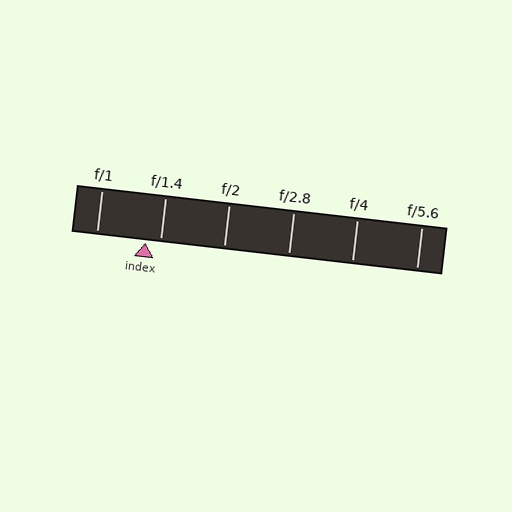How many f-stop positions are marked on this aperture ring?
There are 6 f-stop positions marked.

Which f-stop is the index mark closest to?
The index mark is closest to f/1.4.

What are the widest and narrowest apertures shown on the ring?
The widest aperture shown is f/1 and the narrowest is f/5.6.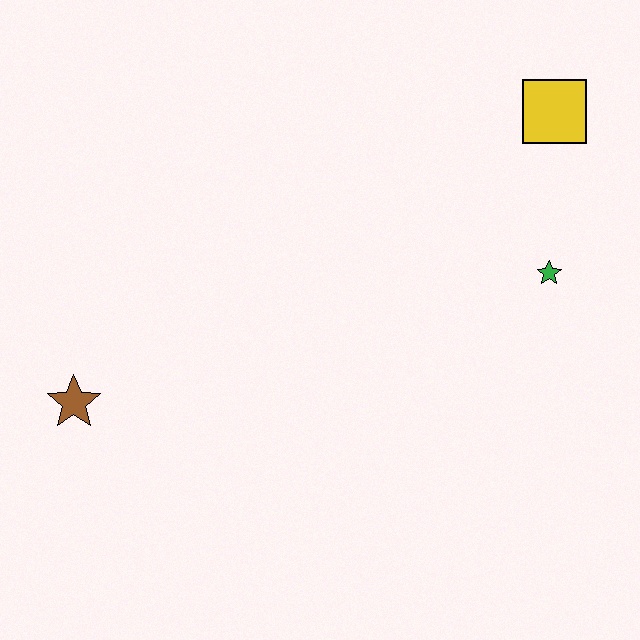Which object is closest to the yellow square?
The green star is closest to the yellow square.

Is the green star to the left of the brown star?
No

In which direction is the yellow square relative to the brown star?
The yellow square is to the right of the brown star.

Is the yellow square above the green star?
Yes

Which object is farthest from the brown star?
The yellow square is farthest from the brown star.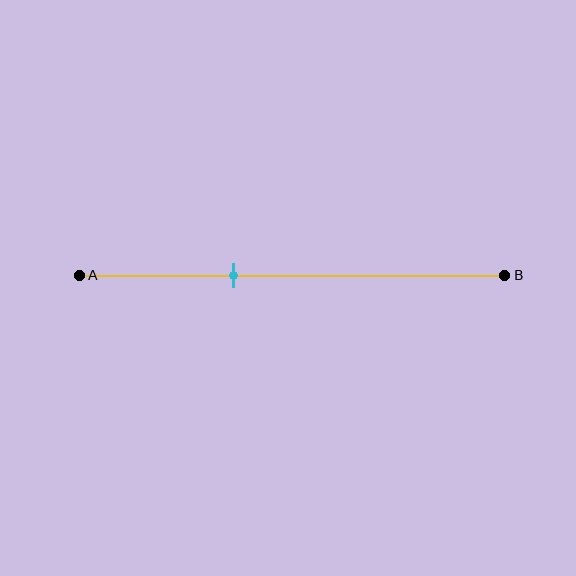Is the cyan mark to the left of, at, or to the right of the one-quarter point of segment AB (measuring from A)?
The cyan mark is to the right of the one-quarter point of segment AB.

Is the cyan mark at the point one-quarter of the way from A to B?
No, the mark is at about 35% from A, not at the 25% one-quarter point.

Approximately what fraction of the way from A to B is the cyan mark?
The cyan mark is approximately 35% of the way from A to B.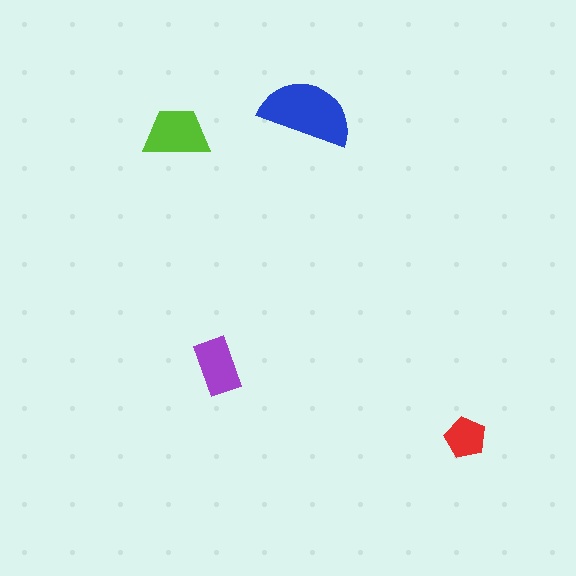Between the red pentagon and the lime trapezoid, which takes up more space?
The lime trapezoid.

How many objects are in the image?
There are 4 objects in the image.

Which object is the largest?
The blue semicircle.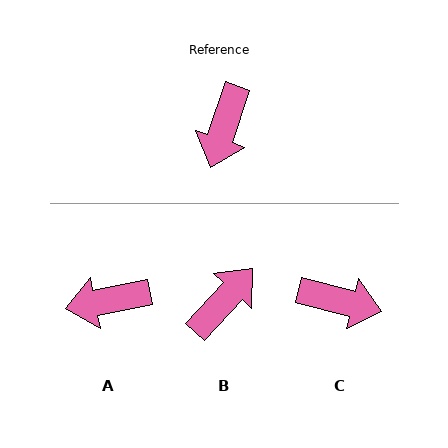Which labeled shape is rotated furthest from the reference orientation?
B, about 157 degrees away.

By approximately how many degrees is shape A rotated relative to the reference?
Approximately 60 degrees clockwise.